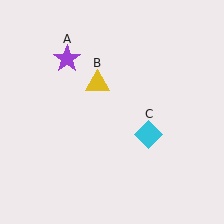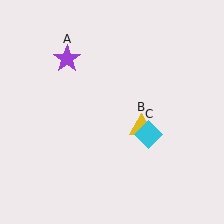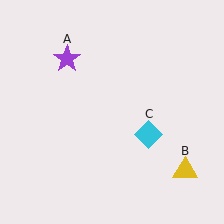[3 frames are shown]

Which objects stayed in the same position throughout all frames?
Purple star (object A) and cyan diamond (object C) remained stationary.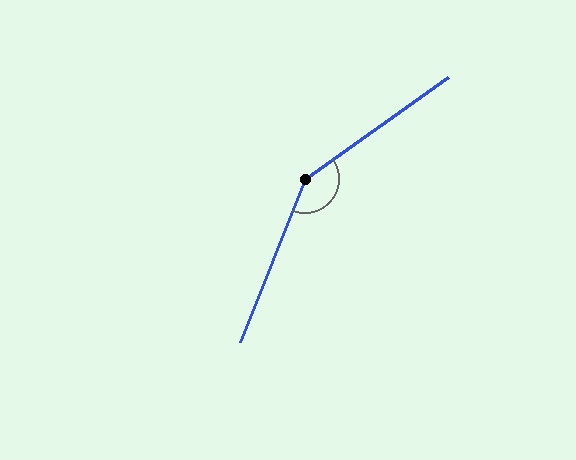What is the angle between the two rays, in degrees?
Approximately 147 degrees.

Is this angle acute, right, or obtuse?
It is obtuse.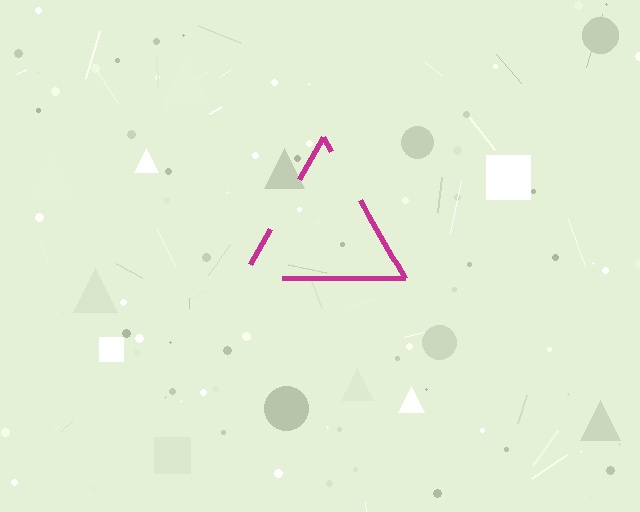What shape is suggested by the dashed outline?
The dashed outline suggests a triangle.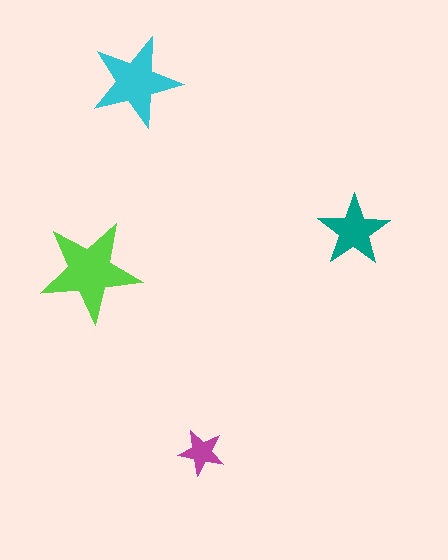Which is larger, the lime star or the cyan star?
The lime one.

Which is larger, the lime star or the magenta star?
The lime one.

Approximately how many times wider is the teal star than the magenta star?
About 1.5 times wider.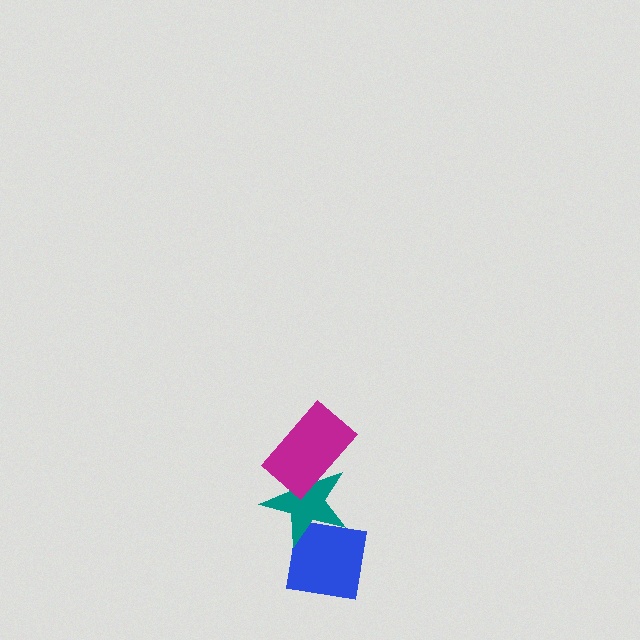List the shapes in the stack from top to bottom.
From top to bottom: the magenta rectangle, the teal star, the blue square.